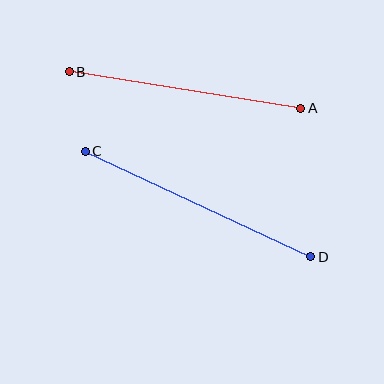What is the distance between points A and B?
The distance is approximately 234 pixels.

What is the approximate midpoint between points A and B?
The midpoint is at approximately (185, 90) pixels.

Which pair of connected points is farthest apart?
Points C and D are farthest apart.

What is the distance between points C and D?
The distance is approximately 249 pixels.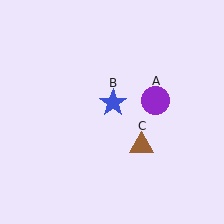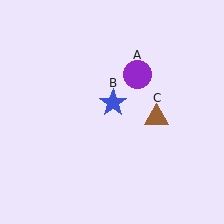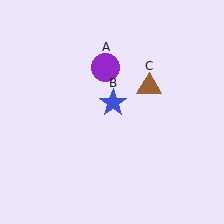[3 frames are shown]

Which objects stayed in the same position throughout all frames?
Blue star (object B) remained stationary.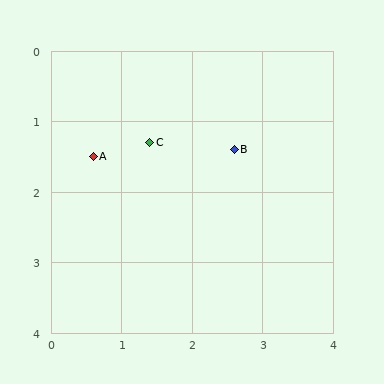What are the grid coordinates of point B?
Point B is at approximately (2.6, 1.4).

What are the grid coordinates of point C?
Point C is at approximately (1.4, 1.3).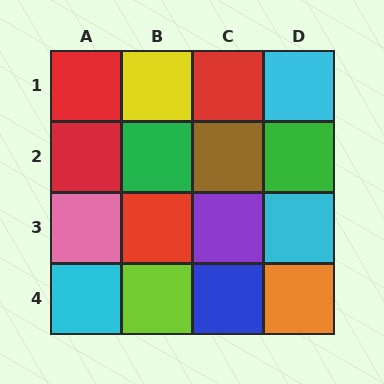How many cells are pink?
1 cell is pink.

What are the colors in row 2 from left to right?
Red, green, brown, green.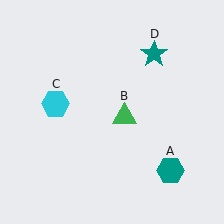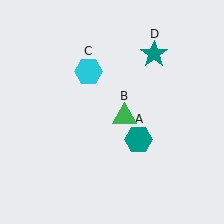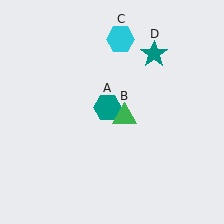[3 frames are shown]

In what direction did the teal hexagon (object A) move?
The teal hexagon (object A) moved up and to the left.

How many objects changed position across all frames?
2 objects changed position: teal hexagon (object A), cyan hexagon (object C).